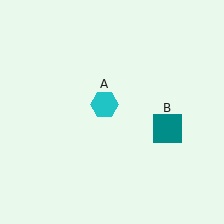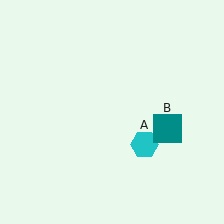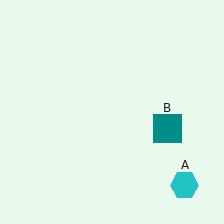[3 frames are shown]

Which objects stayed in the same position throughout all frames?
Teal square (object B) remained stationary.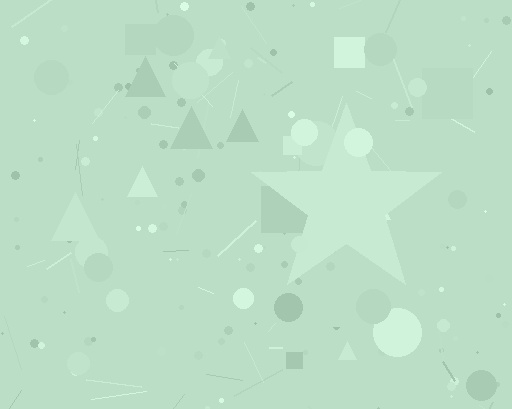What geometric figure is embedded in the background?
A star is embedded in the background.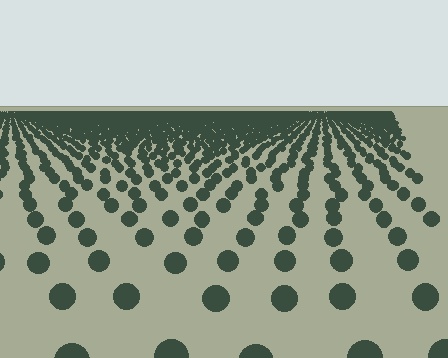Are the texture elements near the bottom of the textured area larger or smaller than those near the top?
Larger. Near the bottom, elements are closer to the viewer and appear at a bigger on-screen size.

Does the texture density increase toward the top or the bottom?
Density increases toward the top.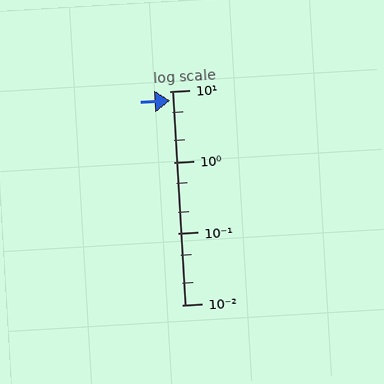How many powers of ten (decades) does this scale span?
The scale spans 3 decades, from 0.01 to 10.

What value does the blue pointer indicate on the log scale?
The pointer indicates approximately 7.4.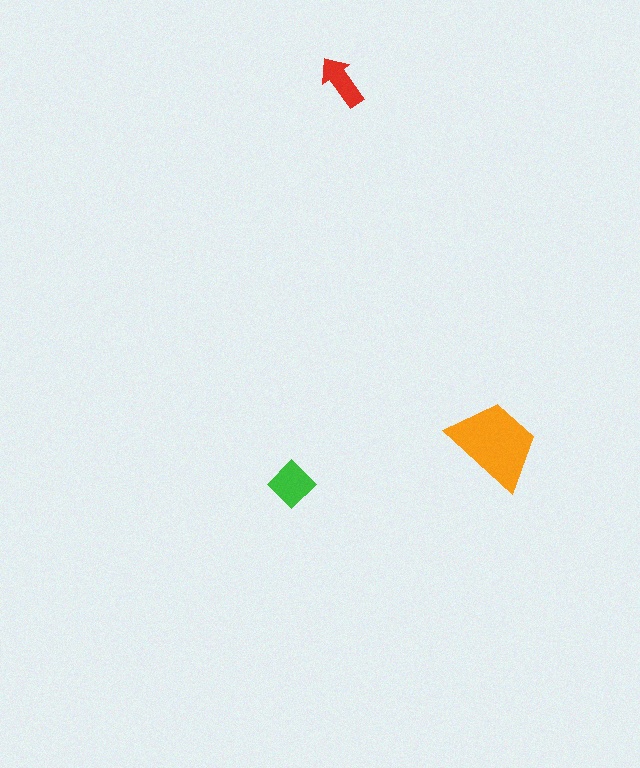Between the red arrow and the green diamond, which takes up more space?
The green diamond.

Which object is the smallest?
The red arrow.